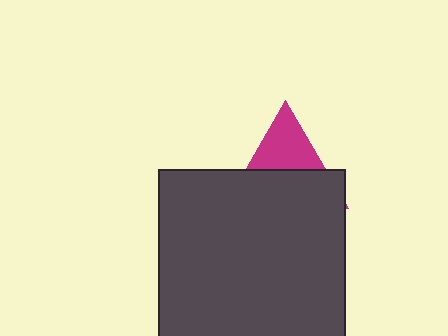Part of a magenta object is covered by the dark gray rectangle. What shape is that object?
It is a triangle.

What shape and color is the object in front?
The object in front is a dark gray rectangle.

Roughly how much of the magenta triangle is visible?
A small part of it is visible (roughly 41%).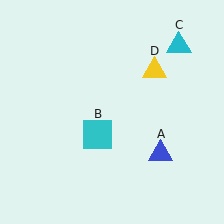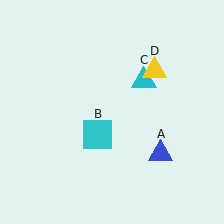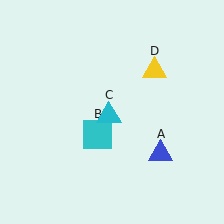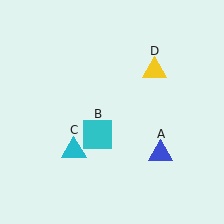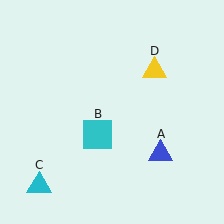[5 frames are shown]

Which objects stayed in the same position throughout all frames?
Blue triangle (object A) and cyan square (object B) and yellow triangle (object D) remained stationary.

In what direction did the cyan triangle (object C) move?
The cyan triangle (object C) moved down and to the left.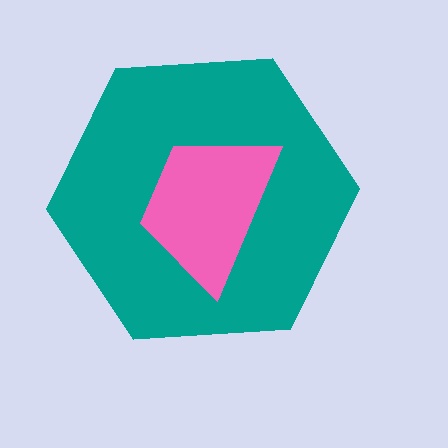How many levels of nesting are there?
2.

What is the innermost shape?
The pink trapezoid.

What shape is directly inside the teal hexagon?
The pink trapezoid.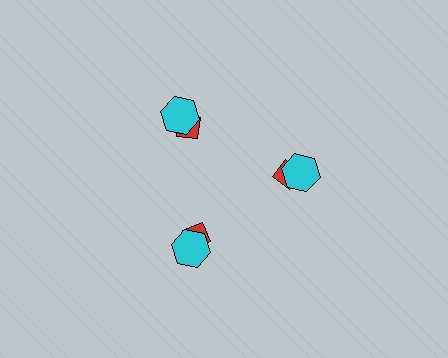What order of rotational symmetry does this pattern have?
This pattern has 3-fold rotational symmetry.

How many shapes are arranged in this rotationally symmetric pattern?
There are 6 shapes, arranged in 3 groups of 2.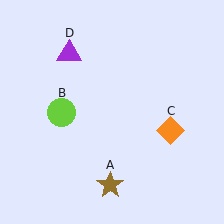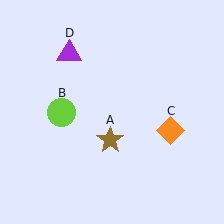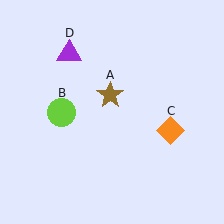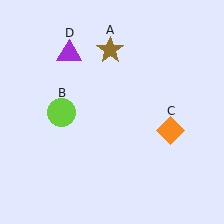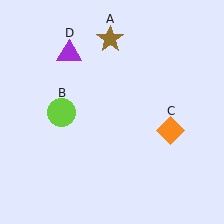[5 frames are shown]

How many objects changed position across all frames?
1 object changed position: brown star (object A).